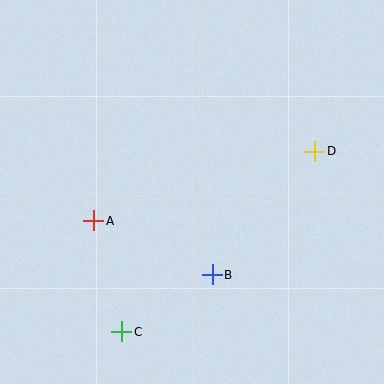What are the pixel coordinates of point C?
Point C is at (122, 332).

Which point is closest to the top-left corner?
Point A is closest to the top-left corner.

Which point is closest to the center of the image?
Point B at (212, 275) is closest to the center.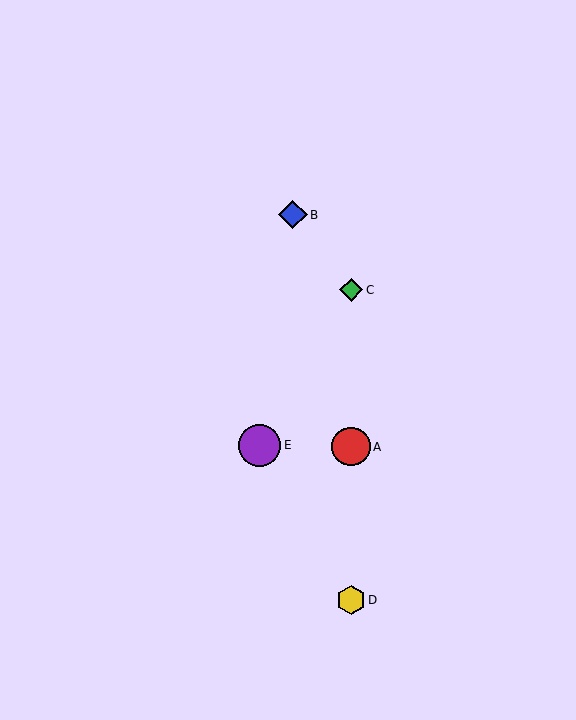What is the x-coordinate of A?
Object A is at x≈351.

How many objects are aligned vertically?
3 objects (A, C, D) are aligned vertically.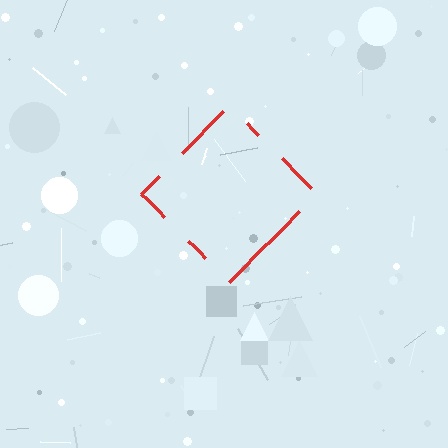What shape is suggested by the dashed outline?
The dashed outline suggests a diamond.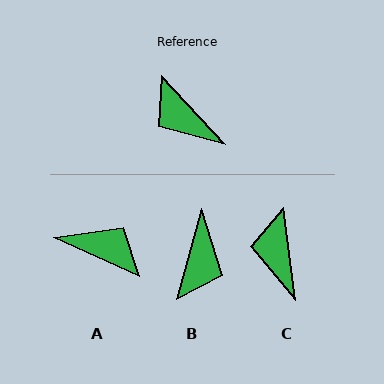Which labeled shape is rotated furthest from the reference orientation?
A, about 157 degrees away.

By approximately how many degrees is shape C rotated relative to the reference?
Approximately 36 degrees clockwise.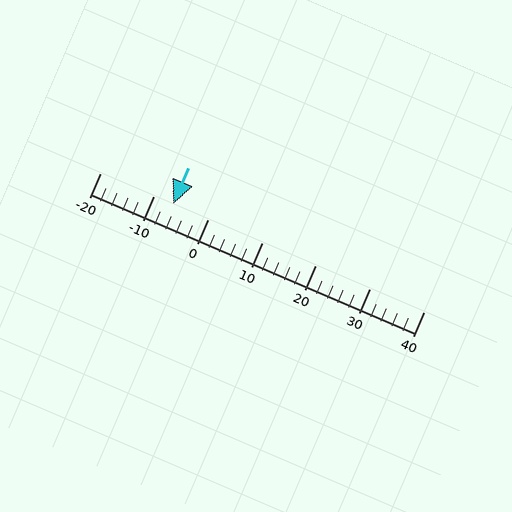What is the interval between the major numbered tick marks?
The major tick marks are spaced 10 units apart.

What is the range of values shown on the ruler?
The ruler shows values from -20 to 40.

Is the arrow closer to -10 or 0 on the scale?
The arrow is closer to -10.